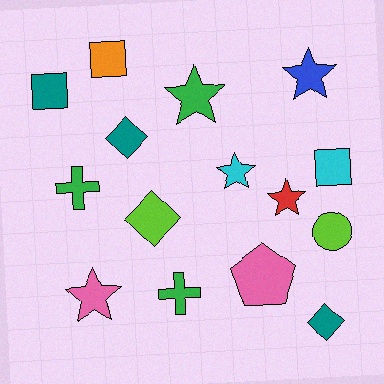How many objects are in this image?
There are 15 objects.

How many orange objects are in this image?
There is 1 orange object.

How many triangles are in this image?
There are no triangles.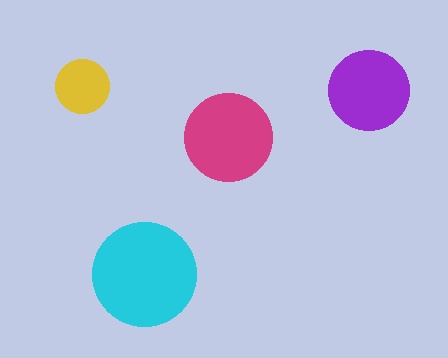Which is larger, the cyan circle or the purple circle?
The cyan one.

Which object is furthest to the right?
The purple circle is rightmost.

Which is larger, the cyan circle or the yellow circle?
The cyan one.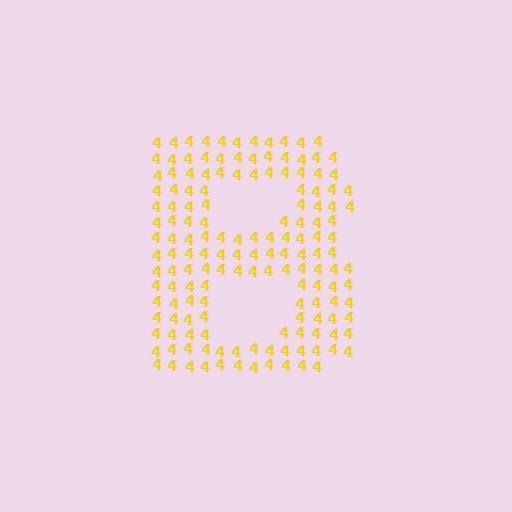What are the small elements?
The small elements are digit 4's.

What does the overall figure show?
The overall figure shows the letter B.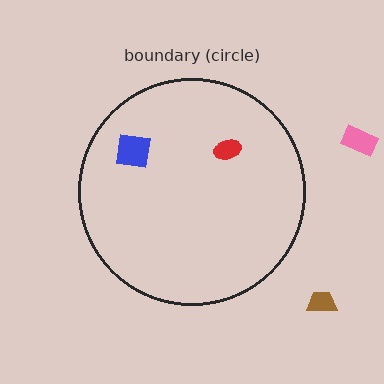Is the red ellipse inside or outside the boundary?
Inside.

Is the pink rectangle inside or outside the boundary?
Outside.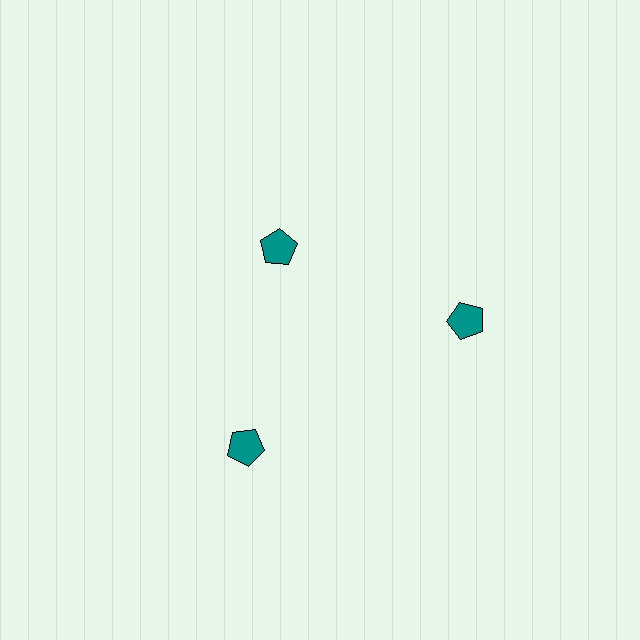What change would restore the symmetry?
The symmetry would be restored by moving it outward, back onto the ring so that all 3 pentagons sit at equal angles and equal distance from the center.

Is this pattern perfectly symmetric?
No. The 3 teal pentagons are arranged in a ring, but one element near the 11 o'clock position is pulled inward toward the center, breaking the 3-fold rotational symmetry.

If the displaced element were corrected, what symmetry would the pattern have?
It would have 3-fold rotational symmetry — the pattern would map onto itself every 120 degrees.